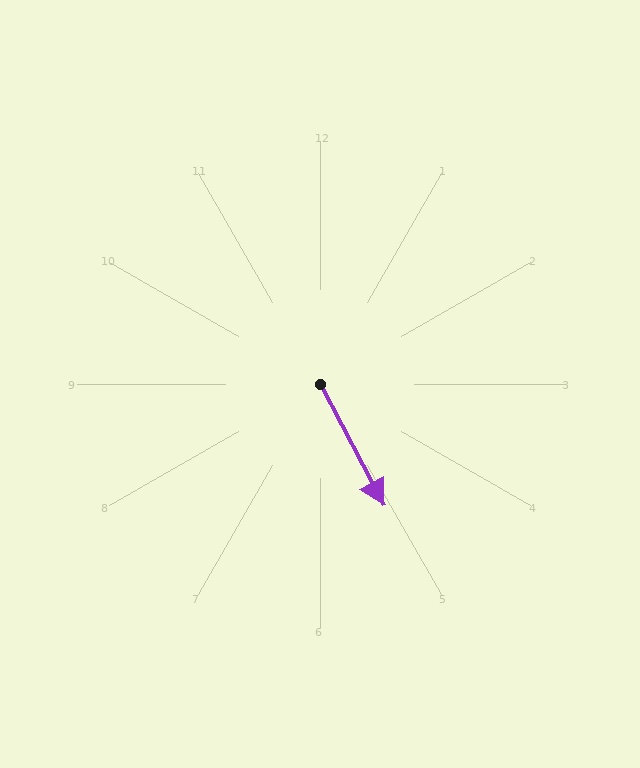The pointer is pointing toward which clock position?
Roughly 5 o'clock.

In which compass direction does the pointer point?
Southeast.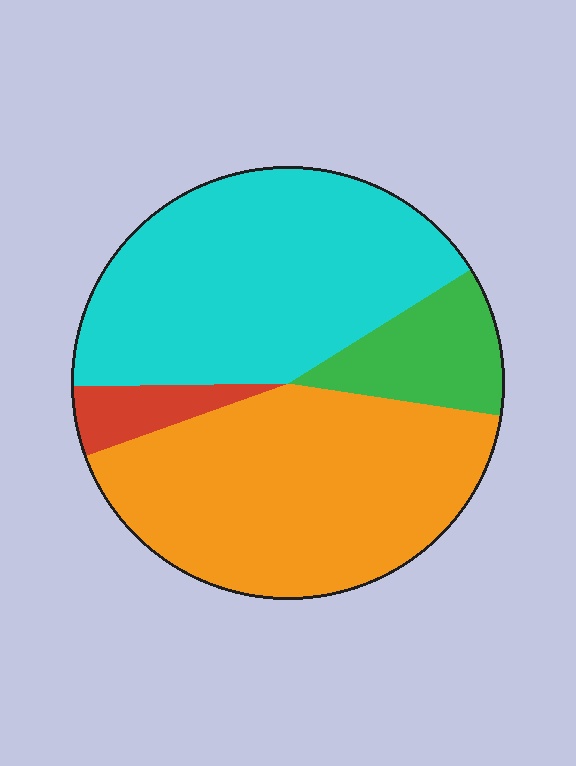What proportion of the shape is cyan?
Cyan covers roughly 40% of the shape.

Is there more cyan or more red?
Cyan.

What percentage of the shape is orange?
Orange covers roughly 40% of the shape.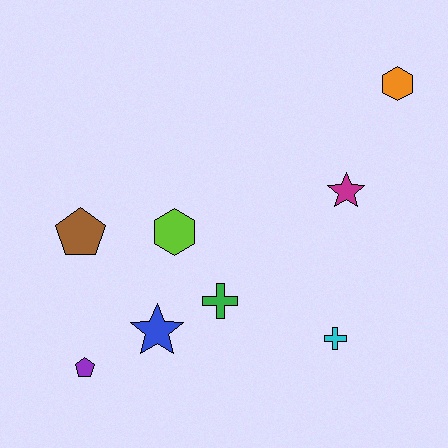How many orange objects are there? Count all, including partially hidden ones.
There is 1 orange object.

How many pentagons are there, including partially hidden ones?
There are 2 pentagons.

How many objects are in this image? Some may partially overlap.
There are 8 objects.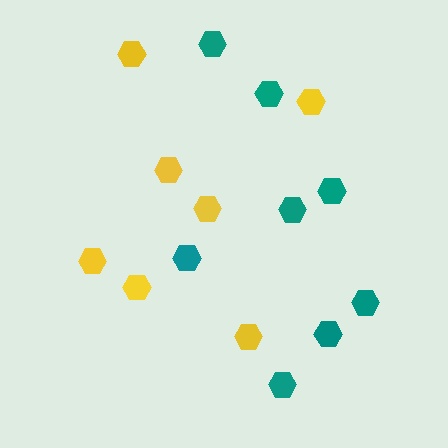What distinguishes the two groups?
There are 2 groups: one group of yellow hexagons (7) and one group of teal hexagons (8).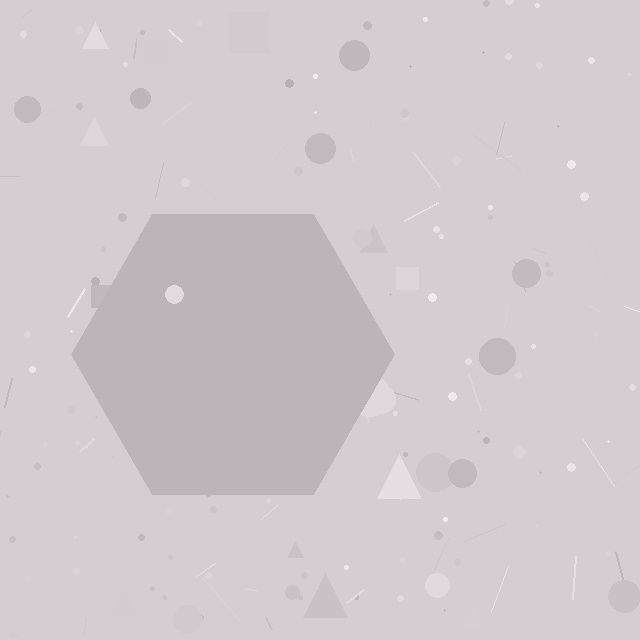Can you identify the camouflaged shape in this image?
The camouflaged shape is a hexagon.